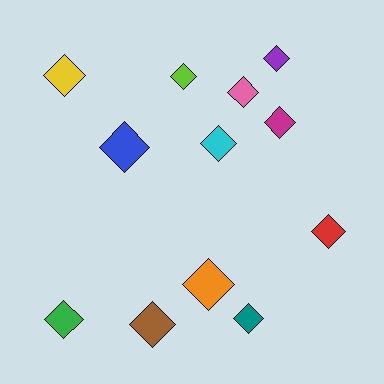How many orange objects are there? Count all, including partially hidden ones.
There is 1 orange object.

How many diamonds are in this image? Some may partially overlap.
There are 12 diamonds.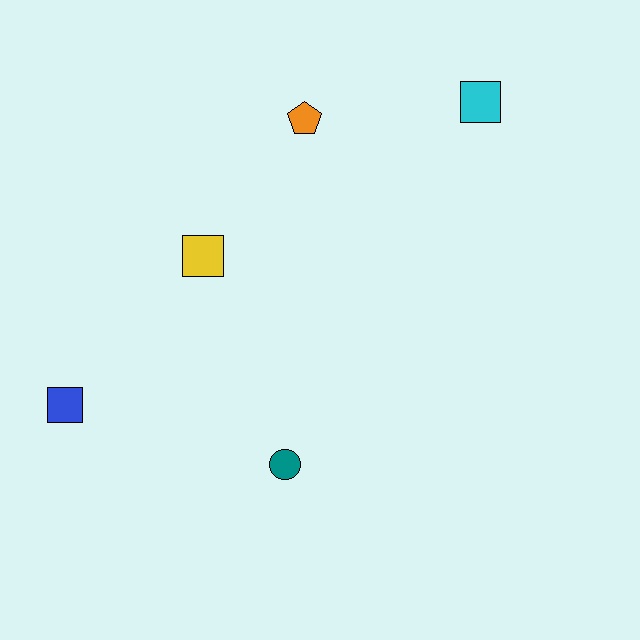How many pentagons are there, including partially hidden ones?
There is 1 pentagon.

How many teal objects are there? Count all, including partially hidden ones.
There is 1 teal object.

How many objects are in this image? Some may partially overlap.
There are 5 objects.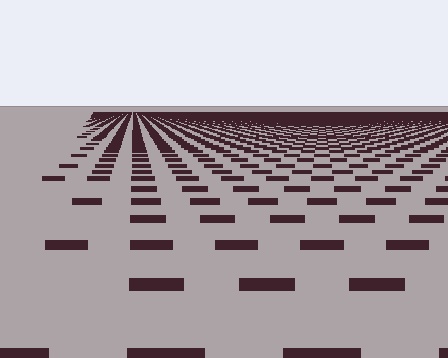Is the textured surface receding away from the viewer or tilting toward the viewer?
The surface is receding away from the viewer. Texture elements get smaller and denser toward the top.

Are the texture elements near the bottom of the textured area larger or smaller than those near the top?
Larger. Near the bottom, elements are closer to the viewer and appear at a bigger on-screen size.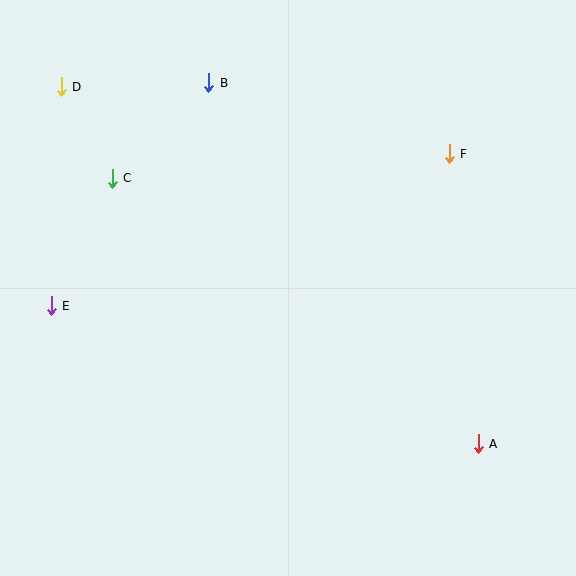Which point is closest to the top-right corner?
Point F is closest to the top-right corner.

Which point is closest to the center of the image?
Point C at (112, 178) is closest to the center.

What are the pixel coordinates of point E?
Point E is at (51, 306).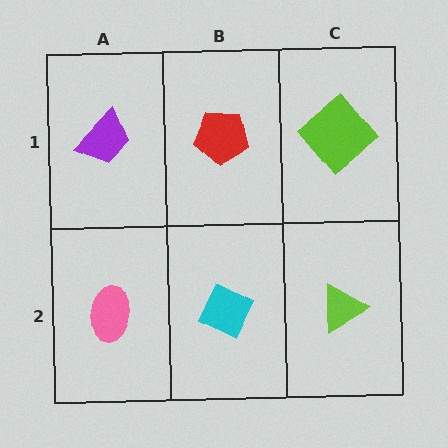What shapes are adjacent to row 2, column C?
A lime diamond (row 1, column C), a cyan diamond (row 2, column B).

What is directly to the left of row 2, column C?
A cyan diamond.